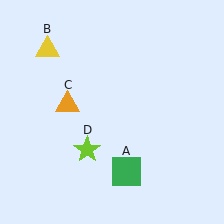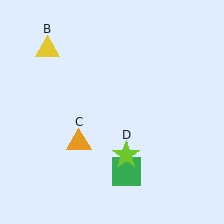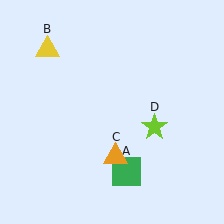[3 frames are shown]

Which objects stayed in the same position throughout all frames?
Green square (object A) and yellow triangle (object B) remained stationary.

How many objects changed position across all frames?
2 objects changed position: orange triangle (object C), lime star (object D).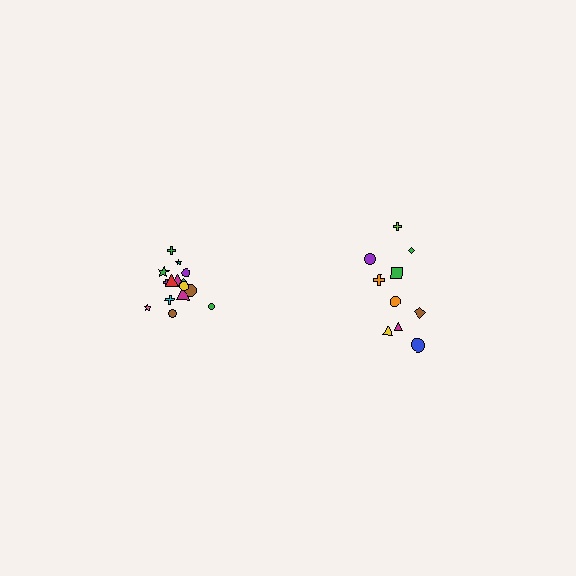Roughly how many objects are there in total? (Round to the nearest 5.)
Roughly 25 objects in total.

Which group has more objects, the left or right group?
The left group.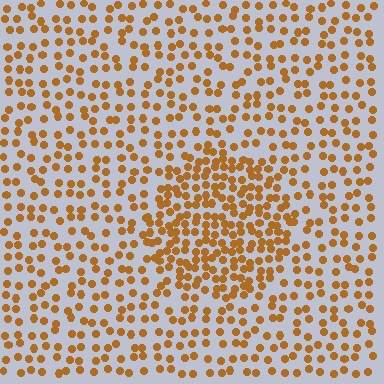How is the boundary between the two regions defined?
The boundary is defined by a change in element density (approximately 1.9x ratio). All elements are the same color, size, and shape.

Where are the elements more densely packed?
The elements are more densely packed inside the circle boundary.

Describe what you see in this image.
The image contains small brown elements arranged at two different densities. A circle-shaped region is visible where the elements are more densely packed than the surrounding area.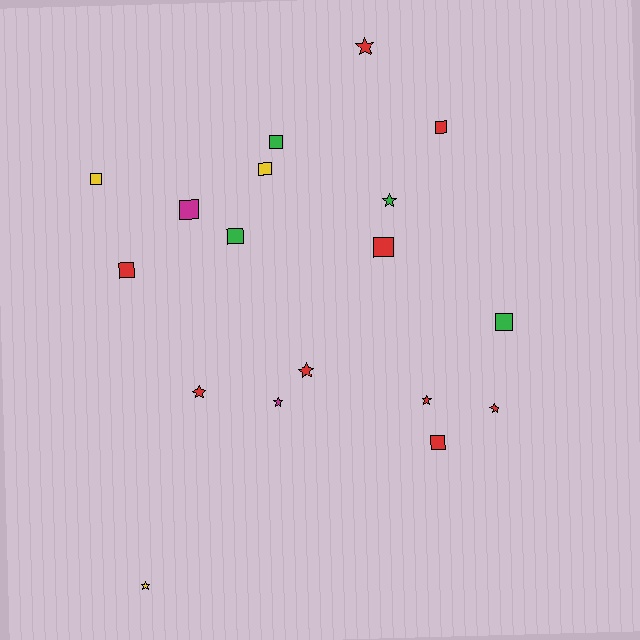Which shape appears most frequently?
Square, with 10 objects.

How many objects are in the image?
There are 18 objects.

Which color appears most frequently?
Red, with 9 objects.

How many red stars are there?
There are 5 red stars.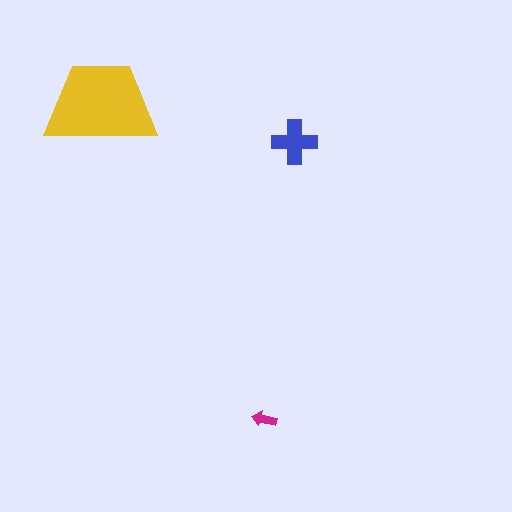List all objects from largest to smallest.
The yellow trapezoid, the blue cross, the magenta arrow.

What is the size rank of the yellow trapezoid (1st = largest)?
1st.